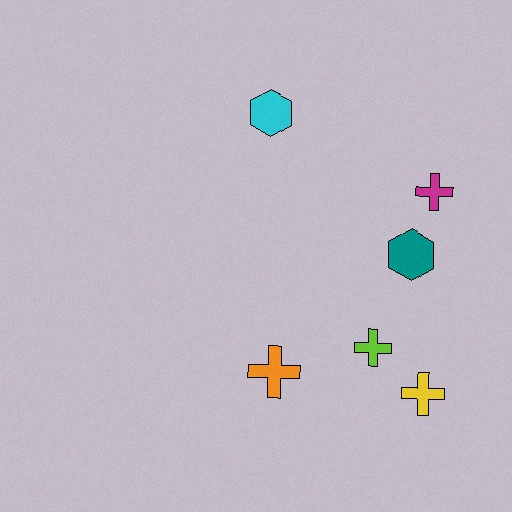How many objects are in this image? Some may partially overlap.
There are 6 objects.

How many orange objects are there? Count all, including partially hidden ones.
There is 1 orange object.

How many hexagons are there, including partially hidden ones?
There are 2 hexagons.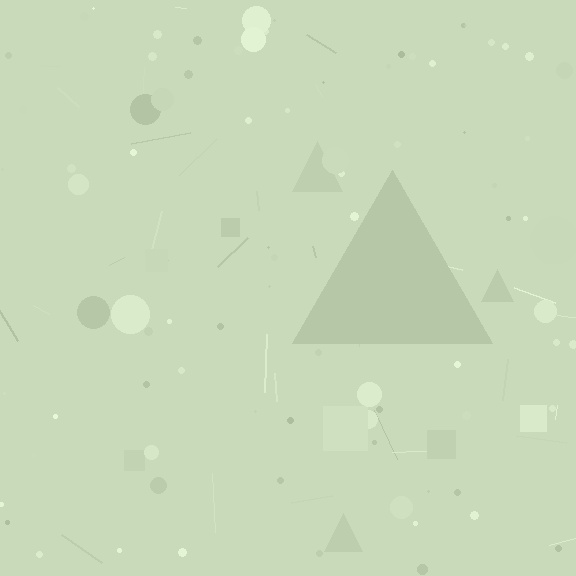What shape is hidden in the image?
A triangle is hidden in the image.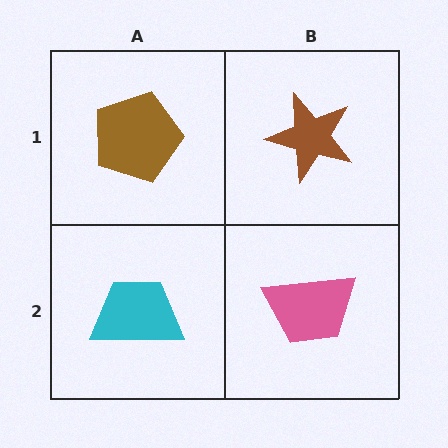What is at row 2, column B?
A pink trapezoid.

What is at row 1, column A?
A brown pentagon.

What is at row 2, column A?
A cyan trapezoid.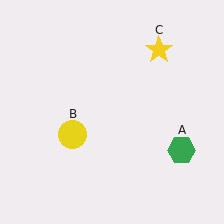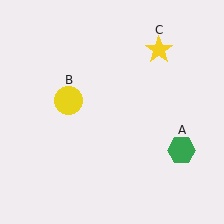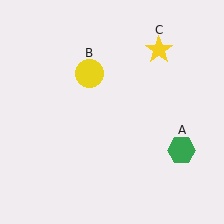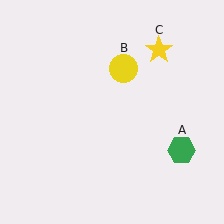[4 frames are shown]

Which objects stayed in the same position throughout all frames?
Green hexagon (object A) and yellow star (object C) remained stationary.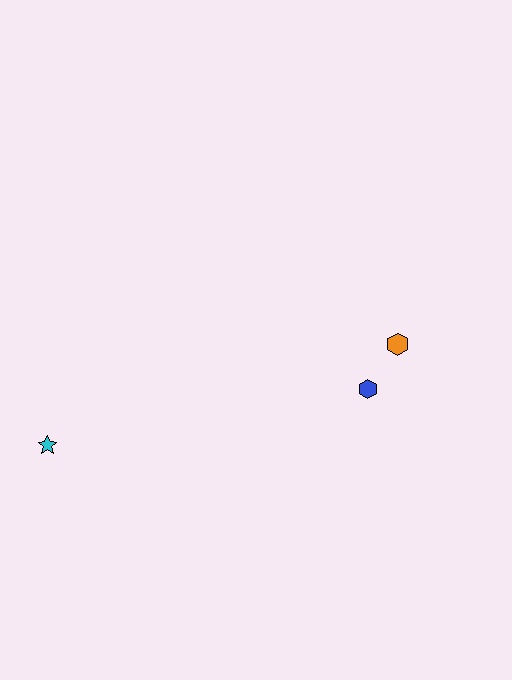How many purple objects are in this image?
There are no purple objects.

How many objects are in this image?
There are 3 objects.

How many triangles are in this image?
There are no triangles.